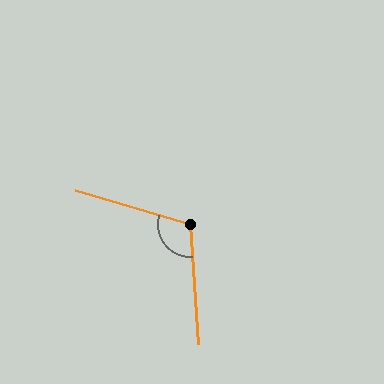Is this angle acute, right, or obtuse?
It is obtuse.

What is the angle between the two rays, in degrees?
Approximately 110 degrees.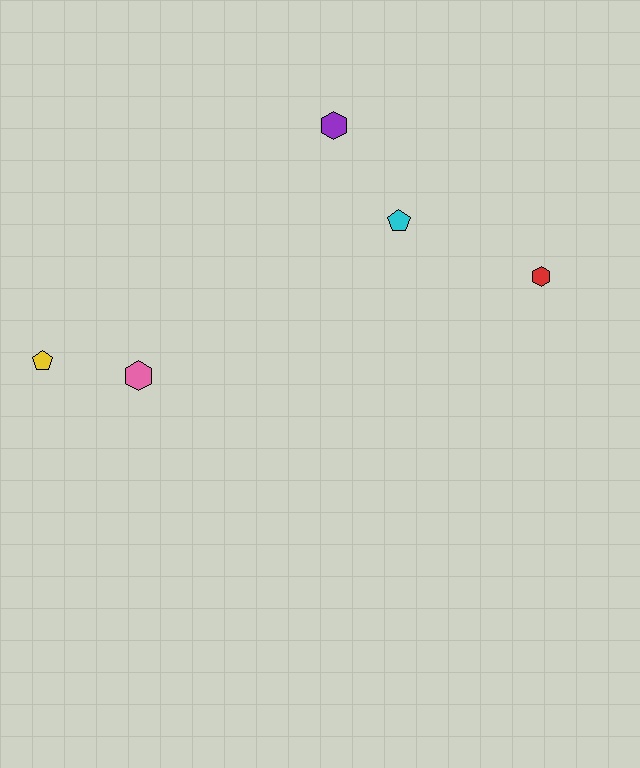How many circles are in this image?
There are no circles.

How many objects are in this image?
There are 5 objects.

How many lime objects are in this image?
There are no lime objects.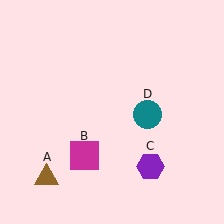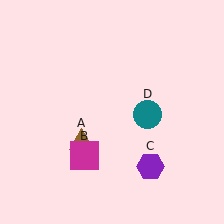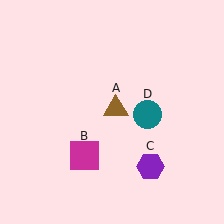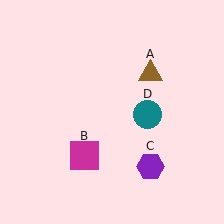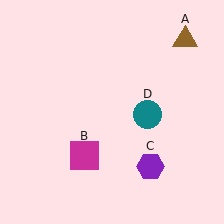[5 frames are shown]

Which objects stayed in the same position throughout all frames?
Magenta square (object B) and purple hexagon (object C) and teal circle (object D) remained stationary.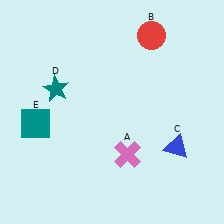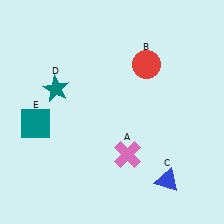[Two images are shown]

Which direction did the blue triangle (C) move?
The blue triangle (C) moved down.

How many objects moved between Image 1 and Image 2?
2 objects moved between the two images.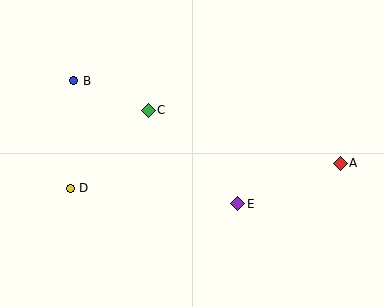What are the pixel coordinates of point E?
Point E is at (238, 204).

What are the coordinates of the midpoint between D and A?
The midpoint between D and A is at (205, 176).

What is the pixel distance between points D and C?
The distance between D and C is 110 pixels.